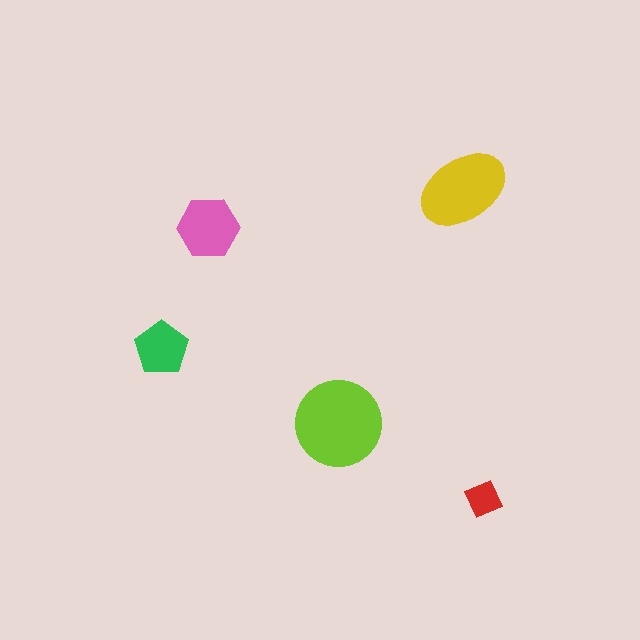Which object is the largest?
The lime circle.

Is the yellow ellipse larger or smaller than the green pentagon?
Larger.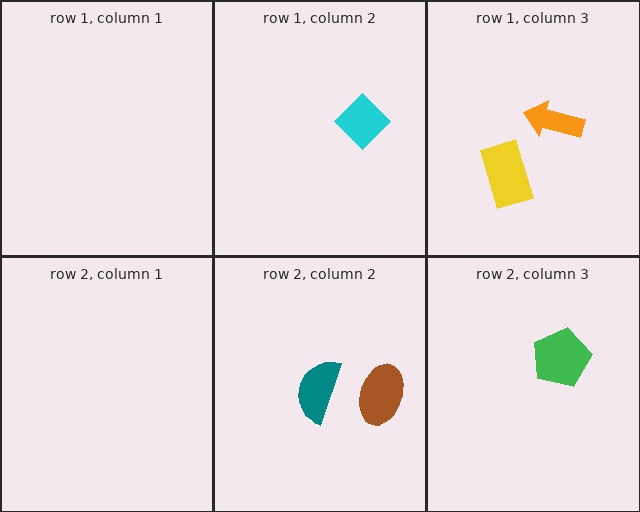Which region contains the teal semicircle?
The row 2, column 2 region.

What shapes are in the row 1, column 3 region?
The orange arrow, the yellow rectangle.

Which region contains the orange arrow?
The row 1, column 3 region.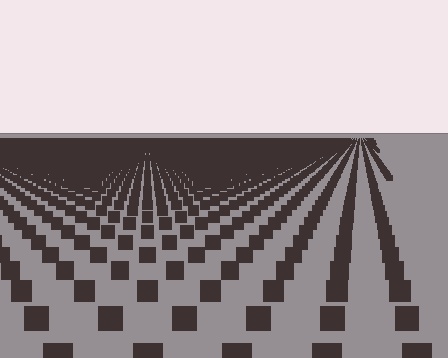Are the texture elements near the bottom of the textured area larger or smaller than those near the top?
Larger. Near the bottom, elements are closer to the viewer and appear at a bigger on-screen size.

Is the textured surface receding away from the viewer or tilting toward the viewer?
The surface is receding away from the viewer. Texture elements get smaller and denser toward the top.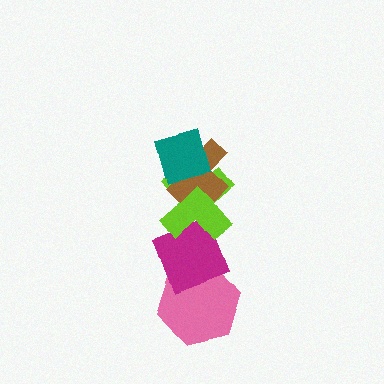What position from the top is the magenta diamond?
The magenta diamond is 4th from the top.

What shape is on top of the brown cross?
The teal diamond is on top of the brown cross.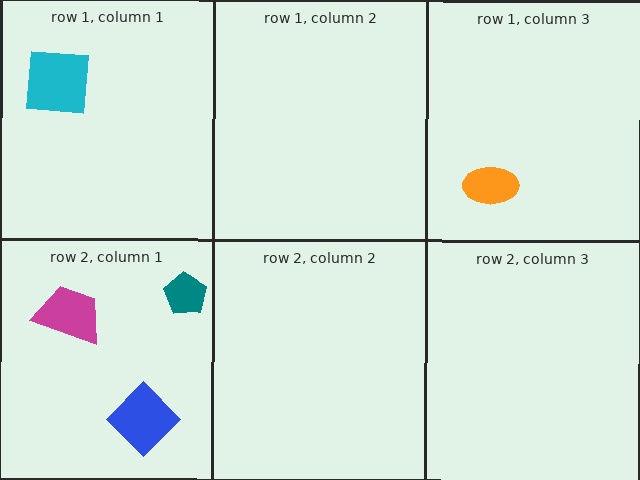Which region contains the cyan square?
The row 1, column 1 region.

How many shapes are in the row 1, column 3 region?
1.